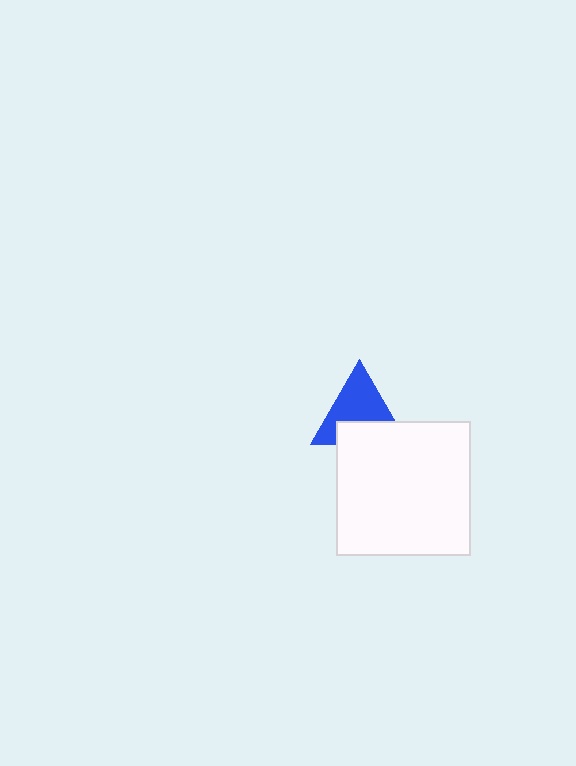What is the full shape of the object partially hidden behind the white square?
The partially hidden object is a blue triangle.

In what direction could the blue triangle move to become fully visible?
The blue triangle could move up. That would shift it out from behind the white square entirely.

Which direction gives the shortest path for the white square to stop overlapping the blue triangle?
Moving down gives the shortest separation.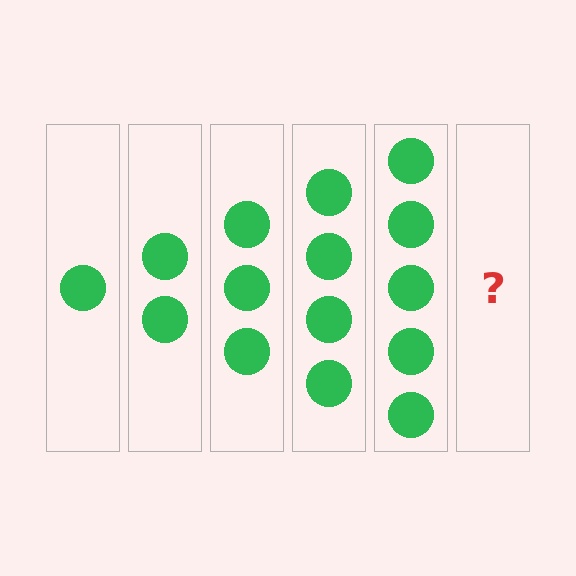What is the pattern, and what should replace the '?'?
The pattern is that each step adds one more circle. The '?' should be 6 circles.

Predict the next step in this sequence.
The next step is 6 circles.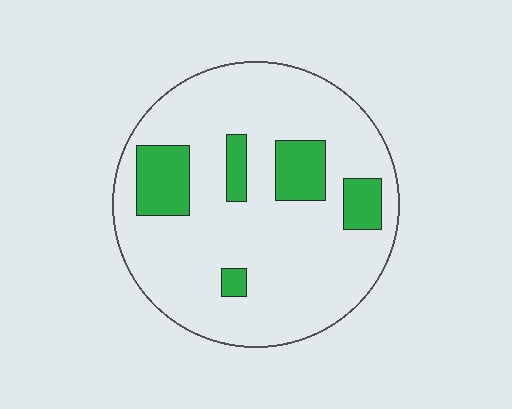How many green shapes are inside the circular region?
5.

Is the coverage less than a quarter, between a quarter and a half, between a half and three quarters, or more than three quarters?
Less than a quarter.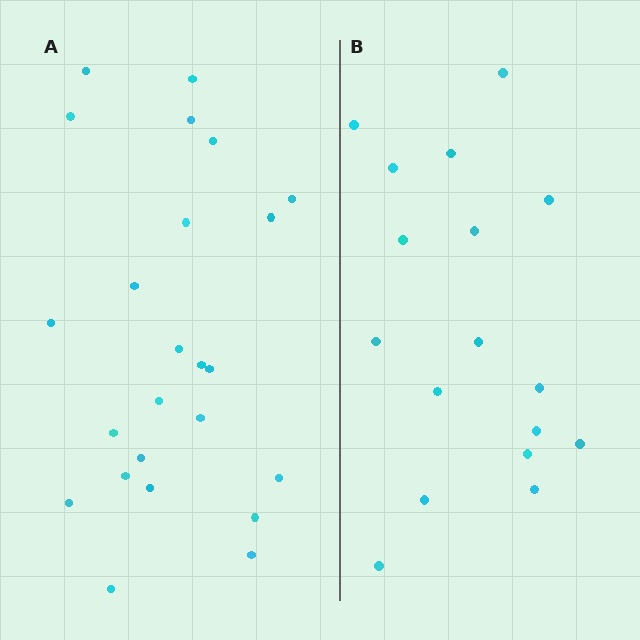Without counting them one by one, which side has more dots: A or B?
Region A (the left region) has more dots.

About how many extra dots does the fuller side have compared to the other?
Region A has roughly 8 or so more dots than region B.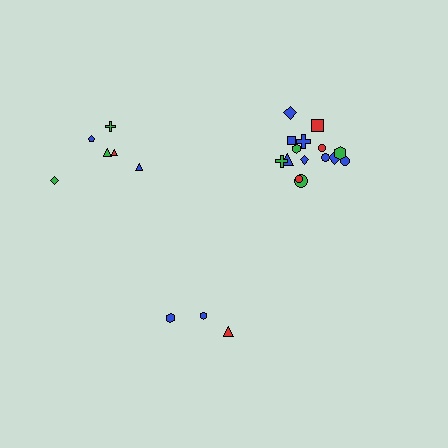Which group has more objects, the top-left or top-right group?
The top-right group.